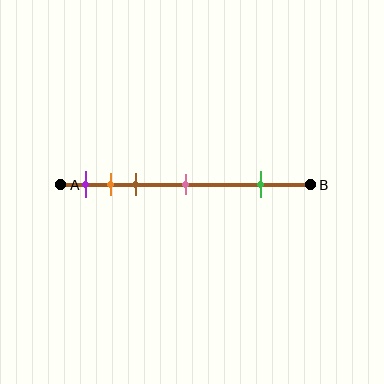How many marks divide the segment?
There are 5 marks dividing the segment.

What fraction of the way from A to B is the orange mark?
The orange mark is approximately 20% (0.2) of the way from A to B.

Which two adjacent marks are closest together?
The orange and brown marks are the closest adjacent pair.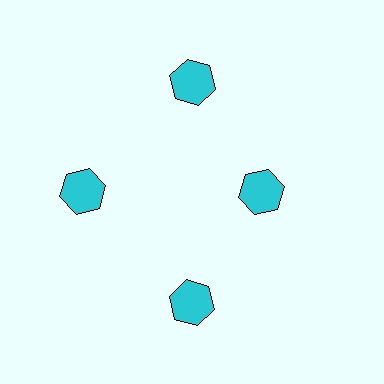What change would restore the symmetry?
The symmetry would be restored by moving it outward, back onto the ring so that all 4 hexagons sit at equal angles and equal distance from the center.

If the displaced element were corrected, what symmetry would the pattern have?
It would have 4-fold rotational symmetry — the pattern would map onto itself every 90 degrees.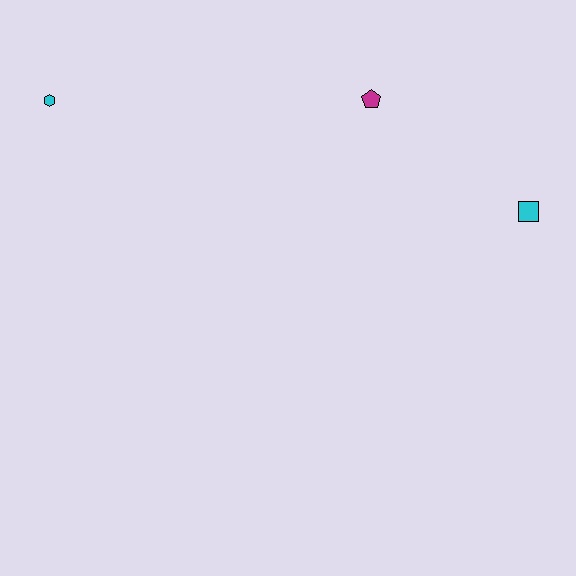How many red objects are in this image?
There are no red objects.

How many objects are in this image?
There are 3 objects.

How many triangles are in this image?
There are no triangles.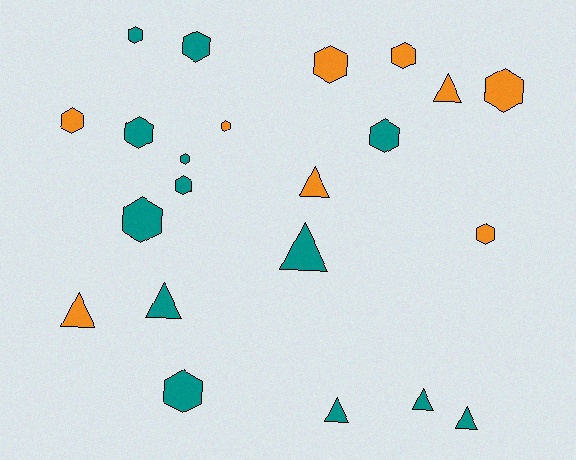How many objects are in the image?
There are 22 objects.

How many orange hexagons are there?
There are 6 orange hexagons.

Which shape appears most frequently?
Hexagon, with 14 objects.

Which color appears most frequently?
Teal, with 13 objects.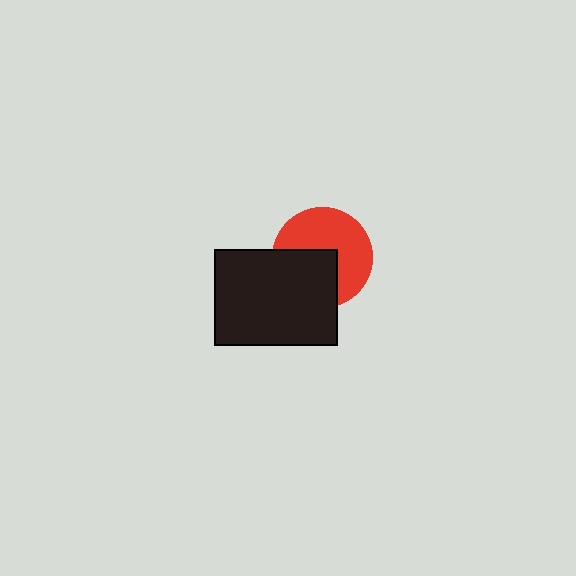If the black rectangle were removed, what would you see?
You would see the complete red circle.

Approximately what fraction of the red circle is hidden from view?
Roughly 41% of the red circle is hidden behind the black rectangle.